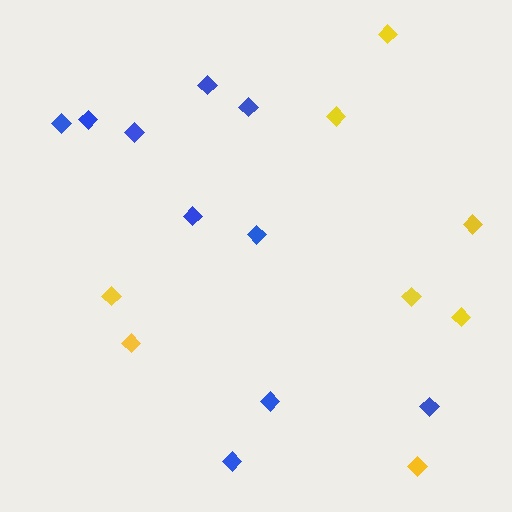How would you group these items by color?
There are 2 groups: one group of yellow diamonds (8) and one group of blue diamonds (10).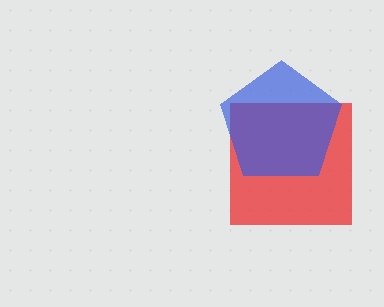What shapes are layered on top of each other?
The layered shapes are: a red square, a blue pentagon.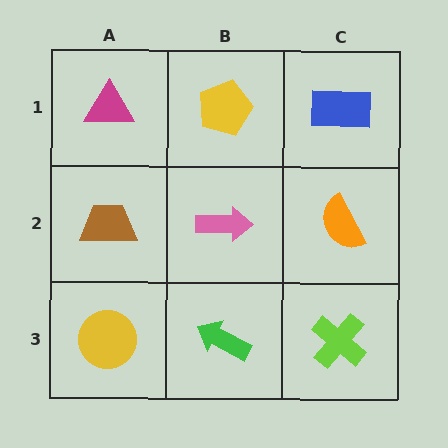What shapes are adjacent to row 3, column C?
An orange semicircle (row 2, column C), a green arrow (row 3, column B).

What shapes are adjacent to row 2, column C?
A blue rectangle (row 1, column C), a lime cross (row 3, column C), a pink arrow (row 2, column B).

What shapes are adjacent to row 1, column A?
A brown trapezoid (row 2, column A), a yellow pentagon (row 1, column B).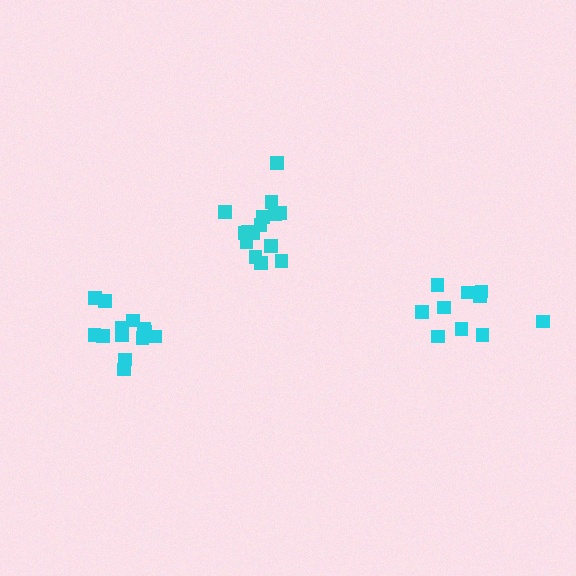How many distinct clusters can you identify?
There are 3 distinct clusters.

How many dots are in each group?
Group 1: 15 dots, Group 2: 10 dots, Group 3: 13 dots (38 total).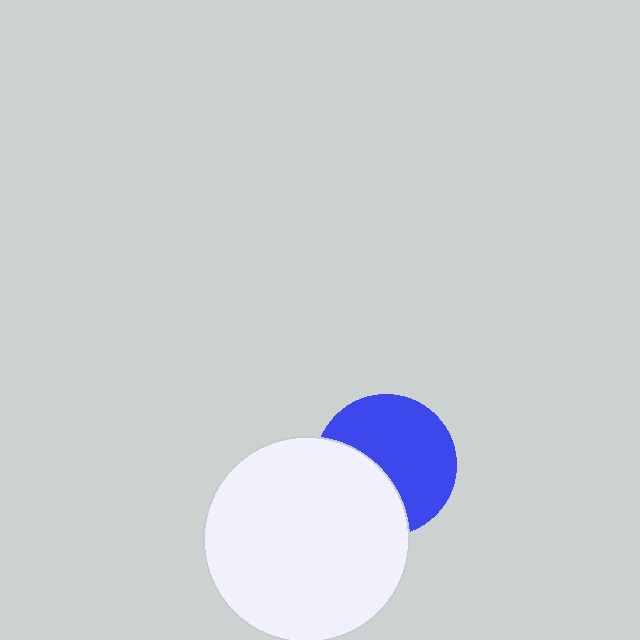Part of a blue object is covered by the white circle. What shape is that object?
It is a circle.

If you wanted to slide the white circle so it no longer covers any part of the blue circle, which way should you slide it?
Slide it toward the lower-left — that is the most direct way to separate the two shapes.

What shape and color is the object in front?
The object in front is a white circle.